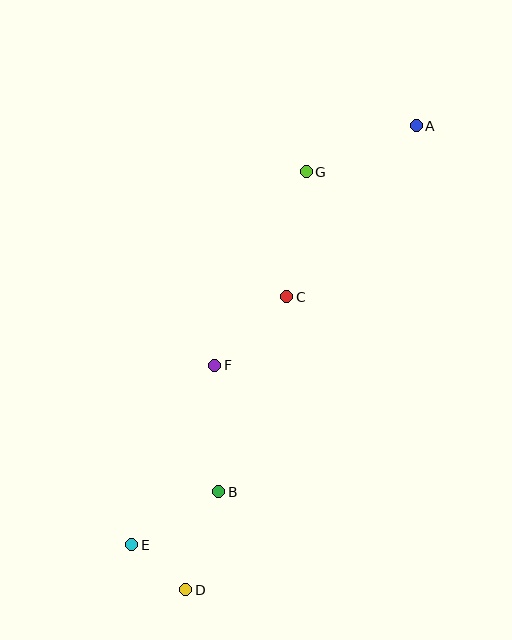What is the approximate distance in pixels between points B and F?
The distance between B and F is approximately 126 pixels.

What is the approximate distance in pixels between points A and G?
The distance between A and G is approximately 119 pixels.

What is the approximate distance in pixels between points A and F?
The distance between A and F is approximately 313 pixels.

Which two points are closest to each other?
Points D and E are closest to each other.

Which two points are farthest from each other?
Points A and D are farthest from each other.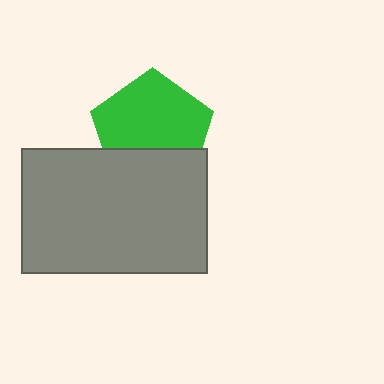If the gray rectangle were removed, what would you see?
You would see the complete green pentagon.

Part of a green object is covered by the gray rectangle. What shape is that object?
It is a pentagon.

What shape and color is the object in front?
The object in front is a gray rectangle.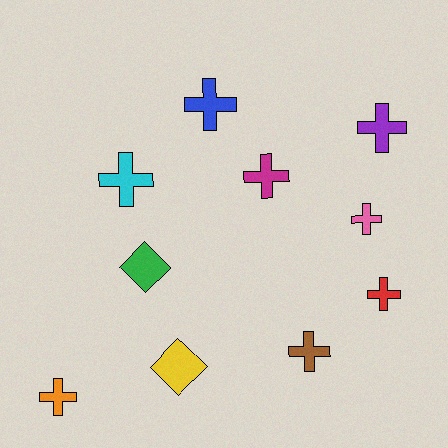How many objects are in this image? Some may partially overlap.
There are 10 objects.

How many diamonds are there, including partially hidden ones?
There are 2 diamonds.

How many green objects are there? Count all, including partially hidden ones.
There is 1 green object.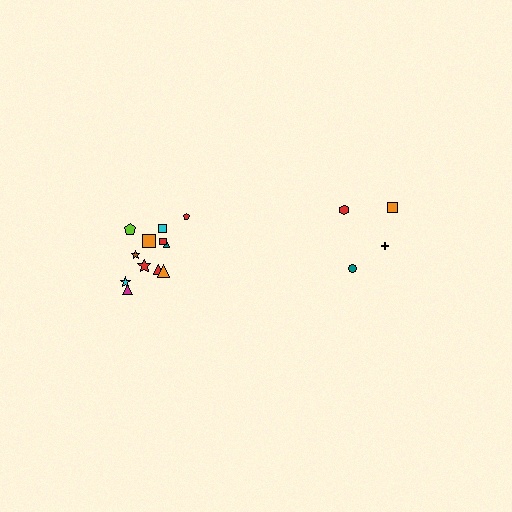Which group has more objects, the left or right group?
The left group.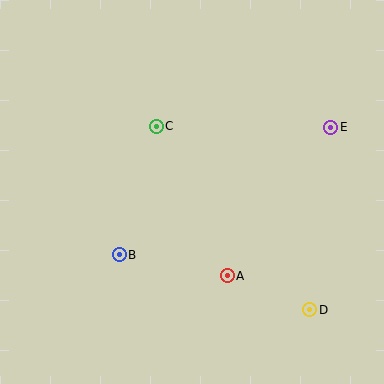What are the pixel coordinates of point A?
Point A is at (227, 276).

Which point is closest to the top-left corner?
Point C is closest to the top-left corner.